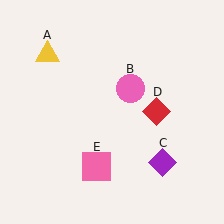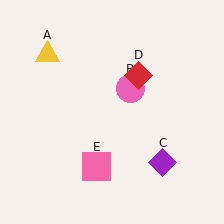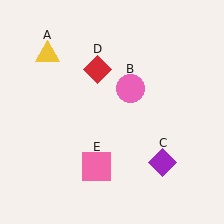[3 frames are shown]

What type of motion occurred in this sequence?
The red diamond (object D) rotated counterclockwise around the center of the scene.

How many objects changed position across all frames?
1 object changed position: red diamond (object D).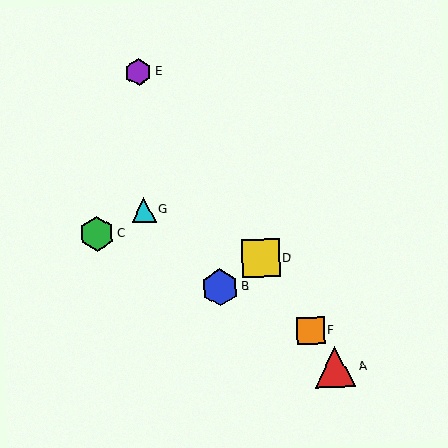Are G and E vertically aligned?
Yes, both are at x≈144.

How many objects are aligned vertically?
2 objects (E, G) are aligned vertically.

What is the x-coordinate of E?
Object E is at x≈138.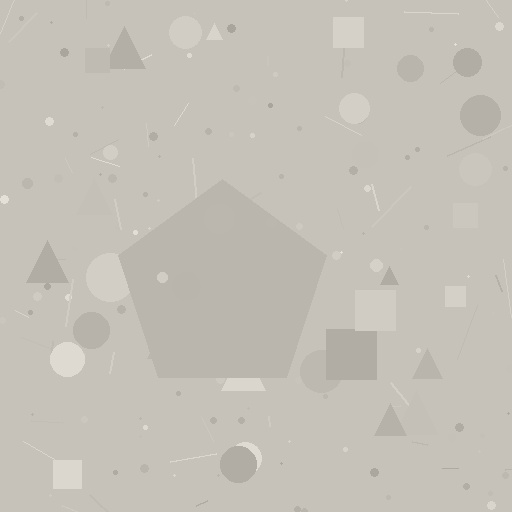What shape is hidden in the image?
A pentagon is hidden in the image.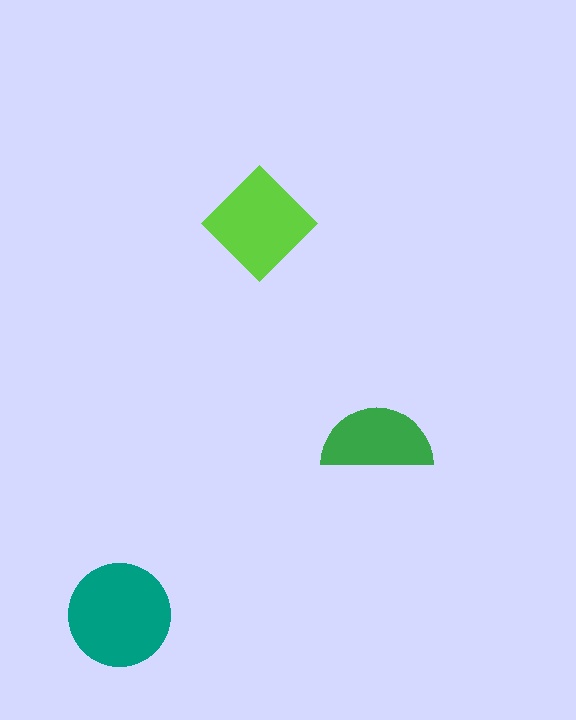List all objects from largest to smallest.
The teal circle, the lime diamond, the green semicircle.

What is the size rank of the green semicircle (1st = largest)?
3rd.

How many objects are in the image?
There are 3 objects in the image.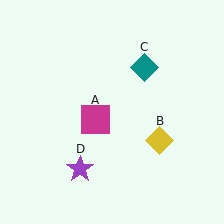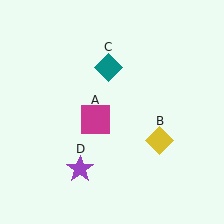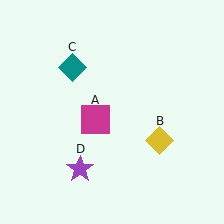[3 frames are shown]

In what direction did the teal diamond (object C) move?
The teal diamond (object C) moved left.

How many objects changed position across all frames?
1 object changed position: teal diamond (object C).